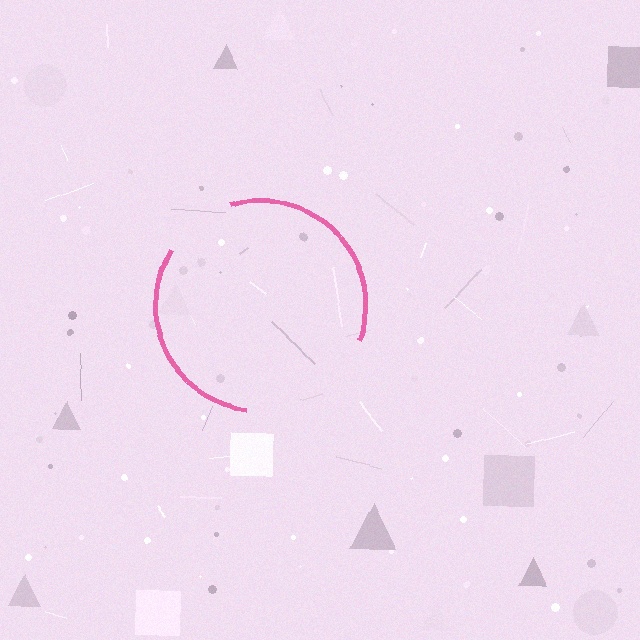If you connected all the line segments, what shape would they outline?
They would outline a circle.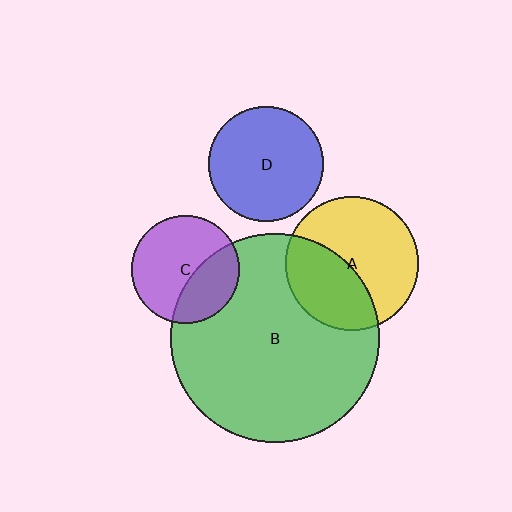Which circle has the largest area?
Circle B (green).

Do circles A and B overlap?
Yes.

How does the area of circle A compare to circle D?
Approximately 1.4 times.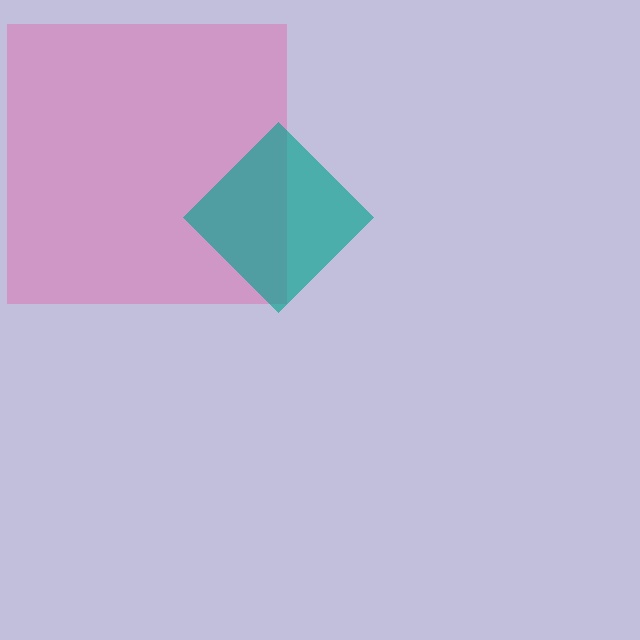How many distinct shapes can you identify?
There are 2 distinct shapes: a pink square, a teal diamond.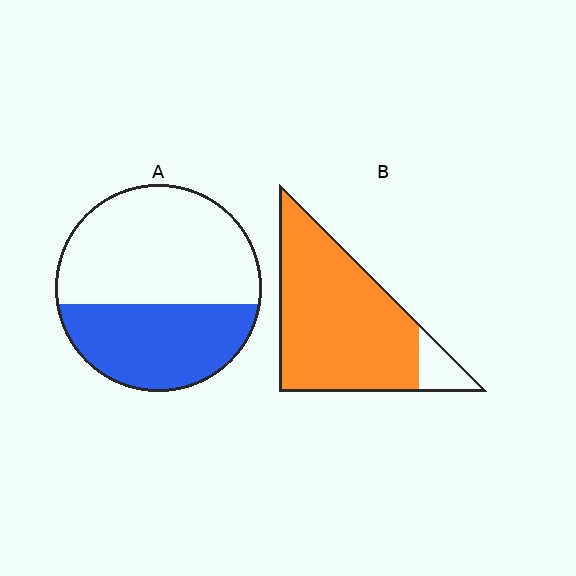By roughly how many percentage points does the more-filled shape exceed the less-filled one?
By roughly 50 percentage points (B over A).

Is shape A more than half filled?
No.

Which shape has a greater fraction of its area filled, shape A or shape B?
Shape B.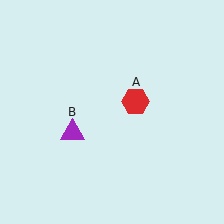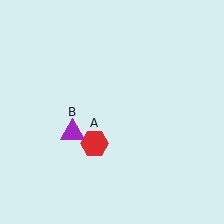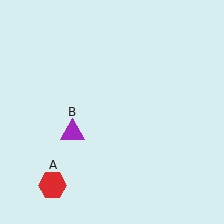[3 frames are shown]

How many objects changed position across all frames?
1 object changed position: red hexagon (object A).